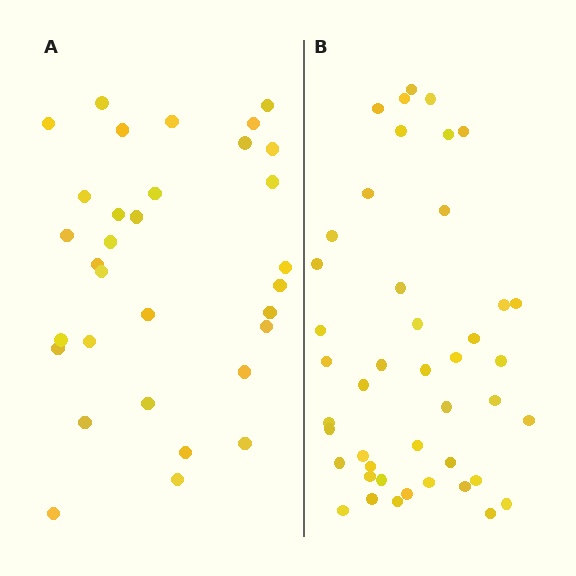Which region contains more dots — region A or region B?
Region B (the right region) has more dots.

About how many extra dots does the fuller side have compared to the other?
Region B has roughly 12 or so more dots than region A.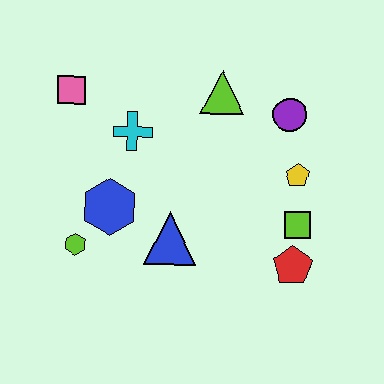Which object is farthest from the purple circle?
The lime hexagon is farthest from the purple circle.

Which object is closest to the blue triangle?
The blue hexagon is closest to the blue triangle.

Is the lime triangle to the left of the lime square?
Yes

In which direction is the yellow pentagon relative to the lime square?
The yellow pentagon is above the lime square.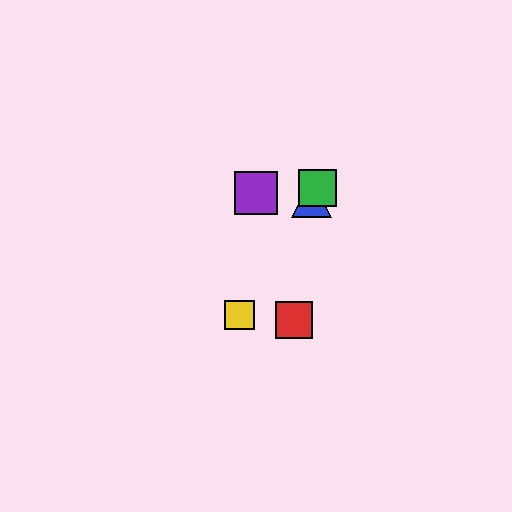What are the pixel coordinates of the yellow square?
The yellow square is at (239, 315).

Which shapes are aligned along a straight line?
The blue triangle, the green square, the yellow square are aligned along a straight line.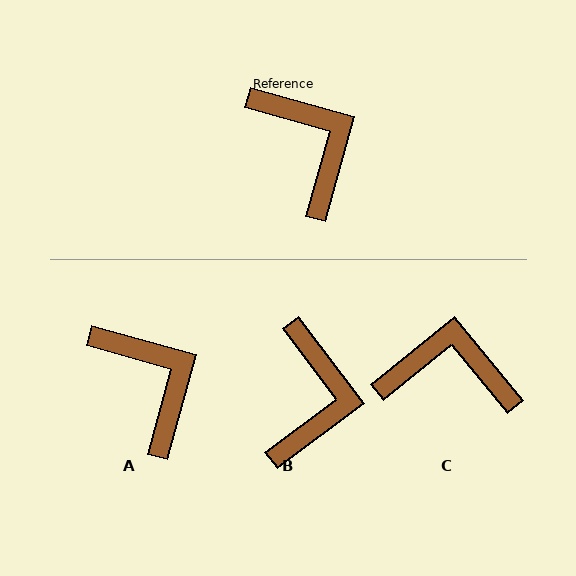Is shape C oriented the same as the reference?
No, it is off by about 55 degrees.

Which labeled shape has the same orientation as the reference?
A.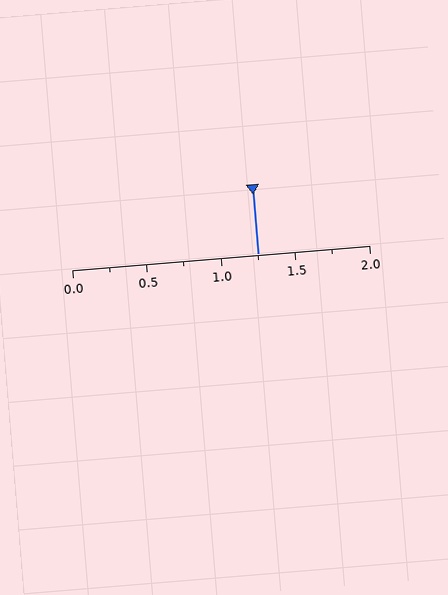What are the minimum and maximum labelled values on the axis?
The axis runs from 0.0 to 2.0.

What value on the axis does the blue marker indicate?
The marker indicates approximately 1.25.